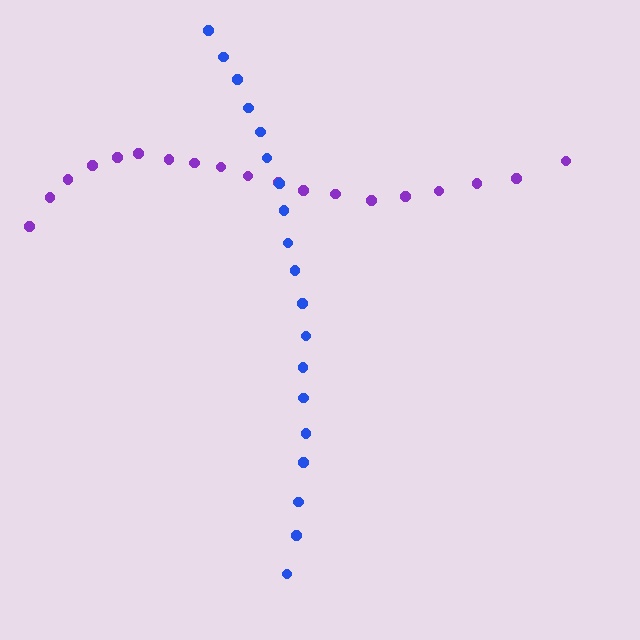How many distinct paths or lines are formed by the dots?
There are 2 distinct paths.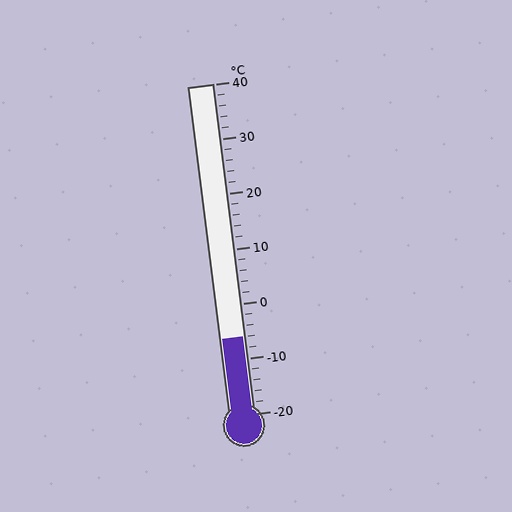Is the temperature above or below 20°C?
The temperature is below 20°C.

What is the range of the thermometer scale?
The thermometer scale ranges from -20°C to 40°C.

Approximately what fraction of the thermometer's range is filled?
The thermometer is filled to approximately 25% of its range.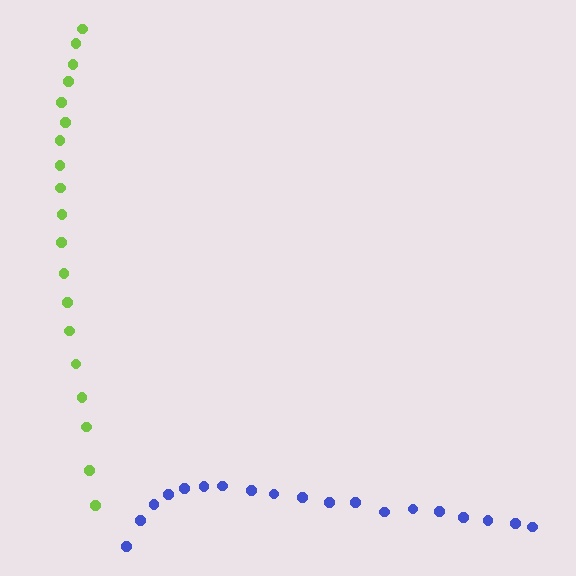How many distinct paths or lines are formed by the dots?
There are 2 distinct paths.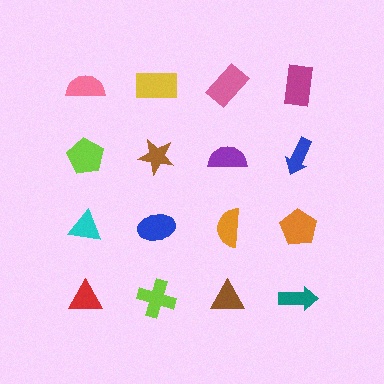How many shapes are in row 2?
4 shapes.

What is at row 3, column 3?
An orange semicircle.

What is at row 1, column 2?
A yellow rectangle.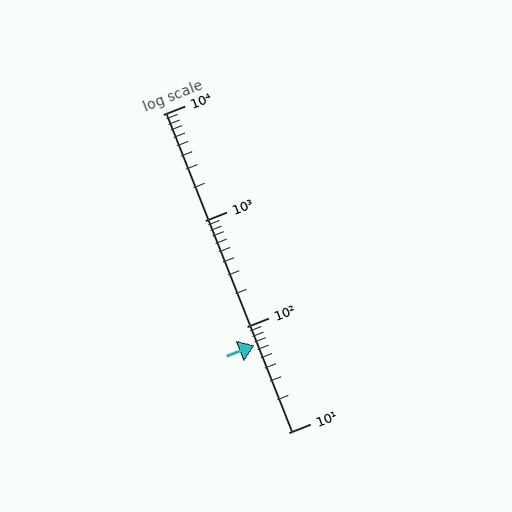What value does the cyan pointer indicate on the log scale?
The pointer indicates approximately 66.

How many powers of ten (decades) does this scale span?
The scale spans 3 decades, from 10 to 10000.